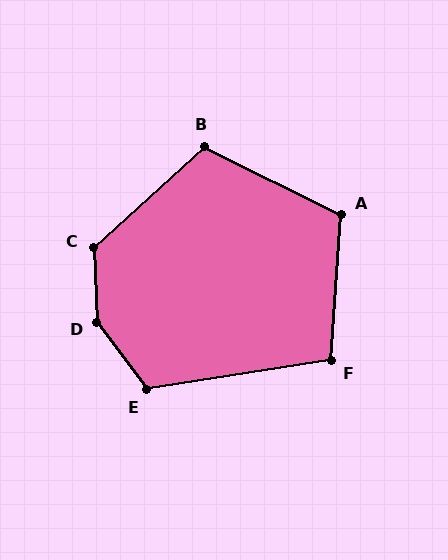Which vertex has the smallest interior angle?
F, at approximately 103 degrees.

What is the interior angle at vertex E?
Approximately 118 degrees (obtuse).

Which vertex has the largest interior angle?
D, at approximately 146 degrees.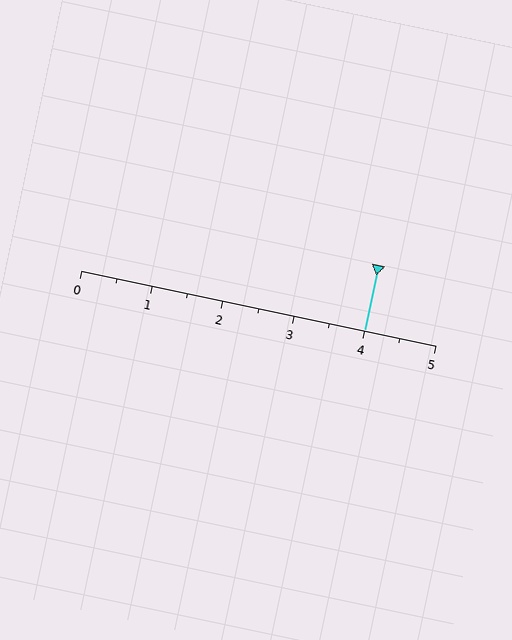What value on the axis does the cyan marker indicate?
The marker indicates approximately 4.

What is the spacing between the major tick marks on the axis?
The major ticks are spaced 1 apart.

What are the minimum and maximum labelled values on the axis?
The axis runs from 0 to 5.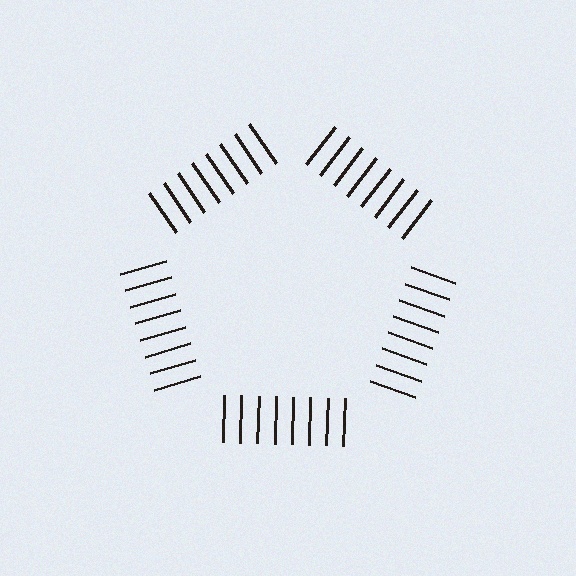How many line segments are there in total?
40 — 8 along each of the 5 edges.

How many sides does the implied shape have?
5 sides — the line-ends trace a pentagon.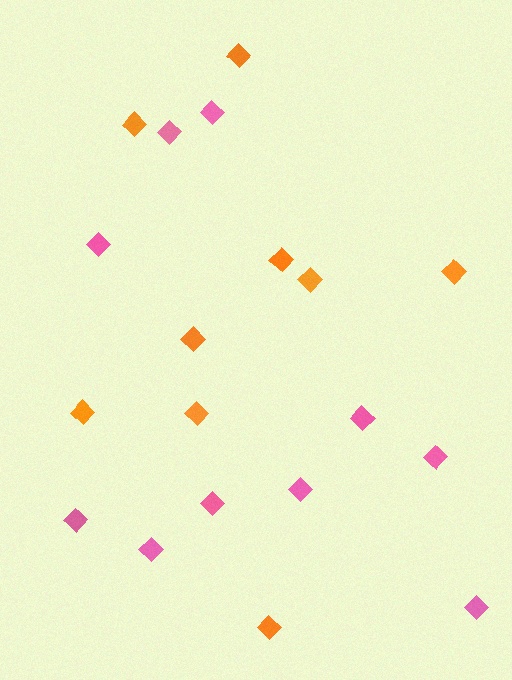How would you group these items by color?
There are 2 groups: one group of pink diamonds (10) and one group of orange diamonds (9).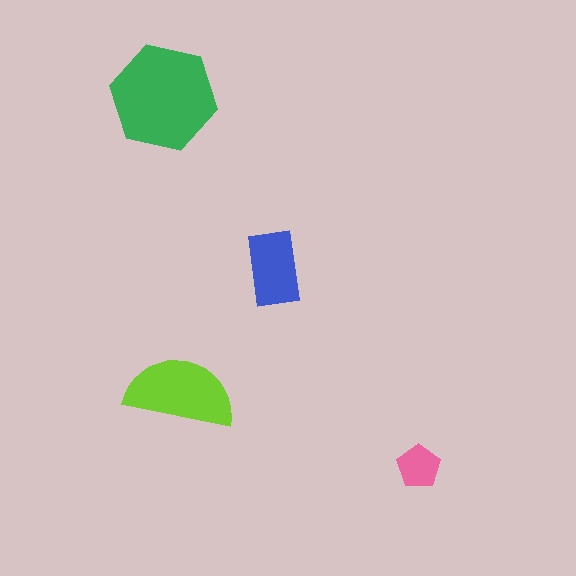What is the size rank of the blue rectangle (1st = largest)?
3rd.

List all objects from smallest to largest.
The pink pentagon, the blue rectangle, the lime semicircle, the green hexagon.